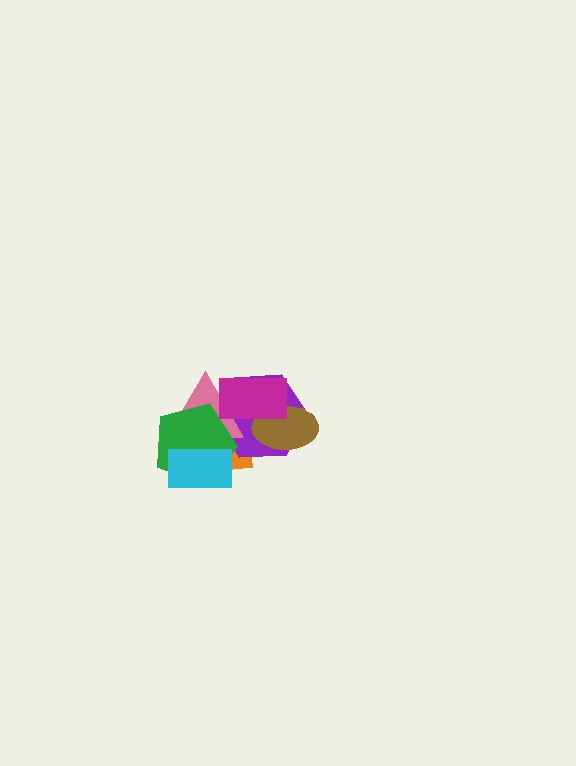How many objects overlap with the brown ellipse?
2 objects overlap with the brown ellipse.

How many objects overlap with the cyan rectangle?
3 objects overlap with the cyan rectangle.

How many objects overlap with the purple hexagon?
5 objects overlap with the purple hexagon.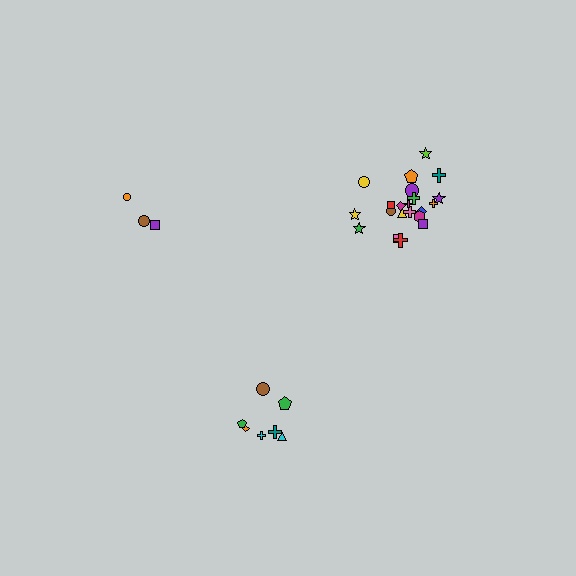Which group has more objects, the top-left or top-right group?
The top-right group.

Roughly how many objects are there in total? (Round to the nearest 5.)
Roughly 30 objects in total.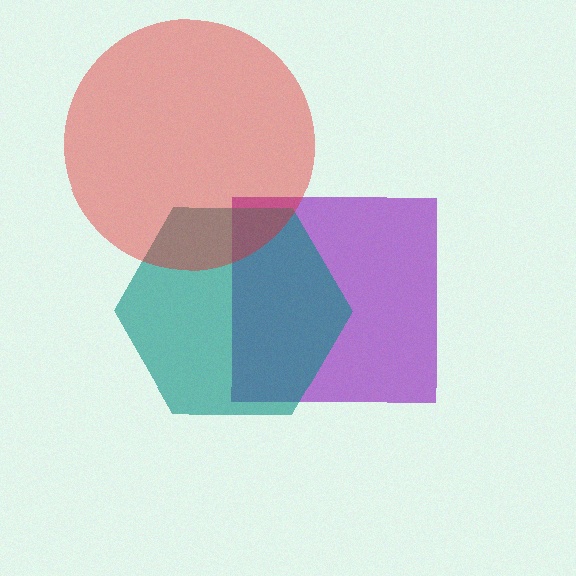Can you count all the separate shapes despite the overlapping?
Yes, there are 3 separate shapes.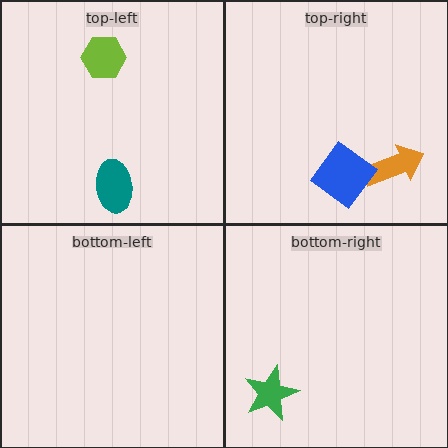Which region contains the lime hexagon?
The top-left region.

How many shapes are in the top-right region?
2.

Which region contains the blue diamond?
The top-right region.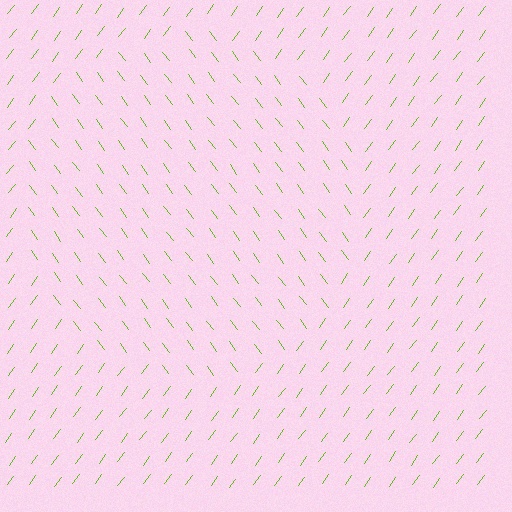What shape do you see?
I see a circle.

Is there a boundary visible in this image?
Yes, there is a texture boundary formed by a change in line orientation.